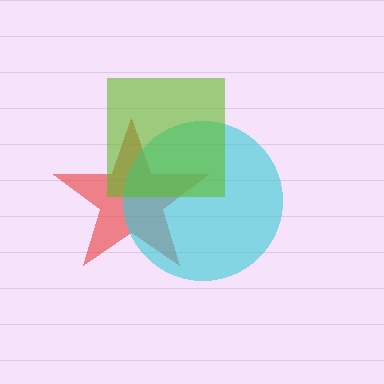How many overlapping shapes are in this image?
There are 3 overlapping shapes in the image.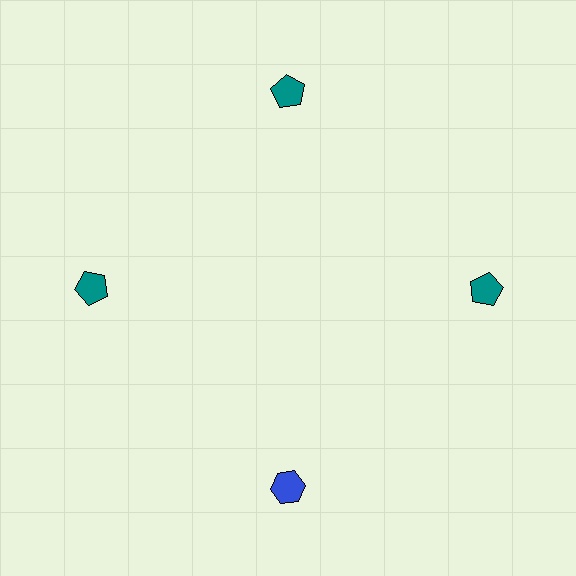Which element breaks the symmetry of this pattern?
The blue hexagon at roughly the 6 o'clock position breaks the symmetry. All other shapes are teal pentagons.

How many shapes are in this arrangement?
There are 4 shapes arranged in a ring pattern.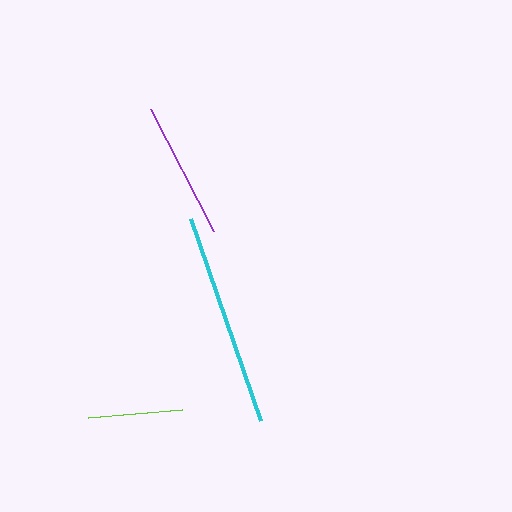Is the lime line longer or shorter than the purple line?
The purple line is longer than the lime line.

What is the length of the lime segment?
The lime segment is approximately 94 pixels long.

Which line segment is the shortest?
The lime line is the shortest at approximately 94 pixels.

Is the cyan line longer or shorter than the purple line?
The cyan line is longer than the purple line.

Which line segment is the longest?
The cyan line is the longest at approximately 214 pixels.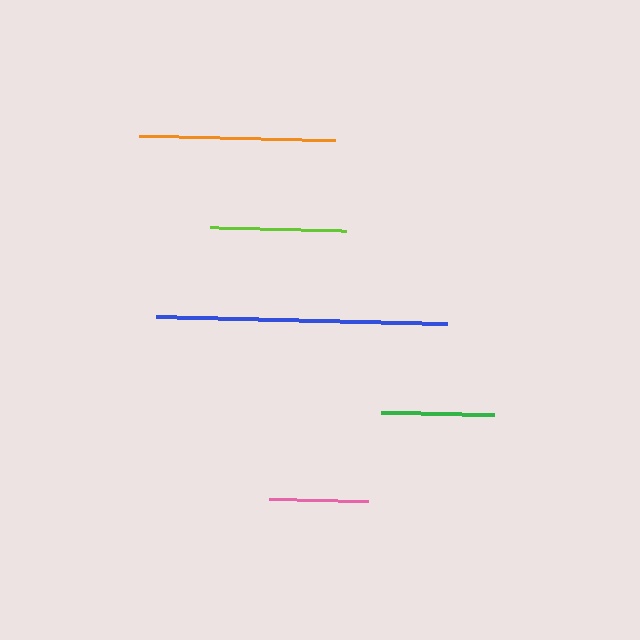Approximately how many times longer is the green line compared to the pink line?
The green line is approximately 1.1 times the length of the pink line.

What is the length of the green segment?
The green segment is approximately 113 pixels long.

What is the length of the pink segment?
The pink segment is approximately 99 pixels long.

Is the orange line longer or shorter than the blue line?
The blue line is longer than the orange line.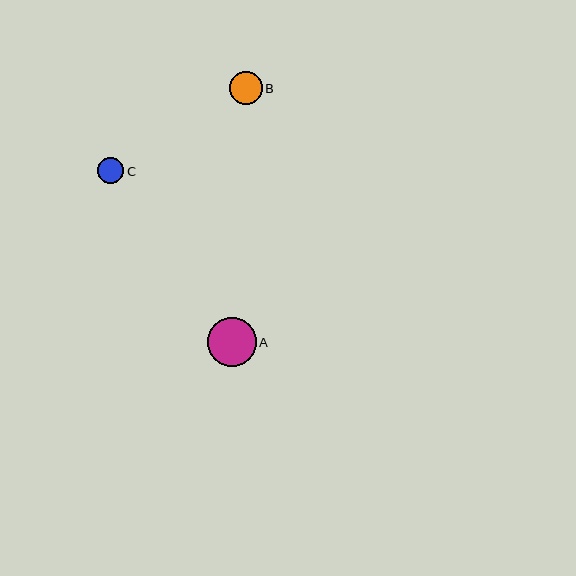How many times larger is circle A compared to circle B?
Circle A is approximately 1.5 times the size of circle B.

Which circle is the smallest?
Circle C is the smallest with a size of approximately 26 pixels.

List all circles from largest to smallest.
From largest to smallest: A, B, C.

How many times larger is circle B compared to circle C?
Circle B is approximately 1.3 times the size of circle C.